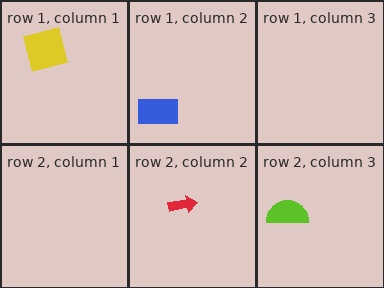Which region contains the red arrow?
The row 2, column 2 region.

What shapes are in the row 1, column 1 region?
The yellow square.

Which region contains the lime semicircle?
The row 2, column 3 region.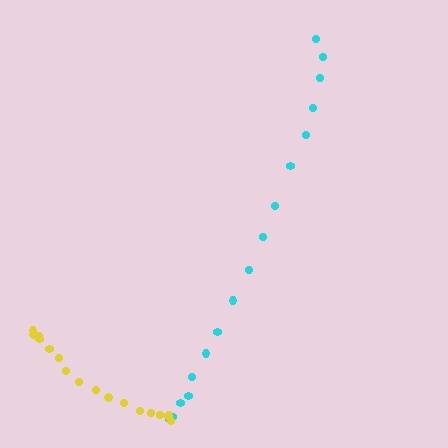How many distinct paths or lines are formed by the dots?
There are 2 distinct paths.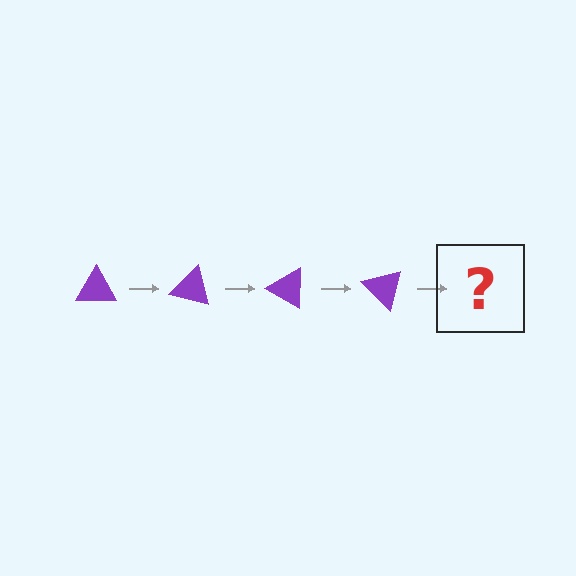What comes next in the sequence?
The next element should be a purple triangle rotated 60 degrees.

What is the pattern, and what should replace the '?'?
The pattern is that the triangle rotates 15 degrees each step. The '?' should be a purple triangle rotated 60 degrees.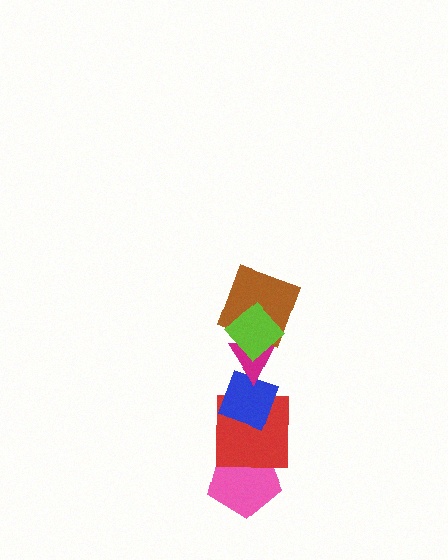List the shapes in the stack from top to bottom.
From top to bottom: the lime diamond, the brown square, the magenta triangle, the blue diamond, the red square, the pink pentagon.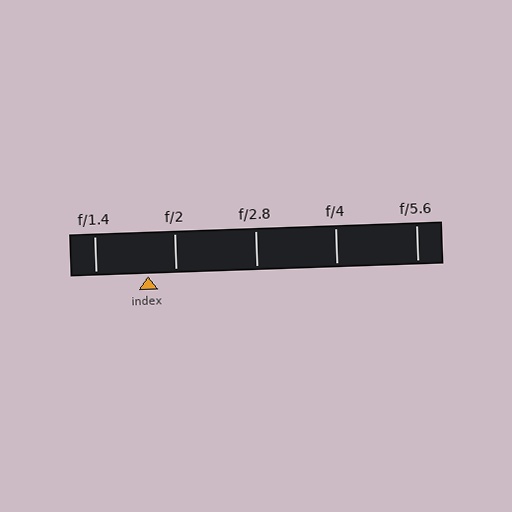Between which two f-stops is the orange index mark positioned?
The index mark is between f/1.4 and f/2.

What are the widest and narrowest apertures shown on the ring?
The widest aperture shown is f/1.4 and the narrowest is f/5.6.